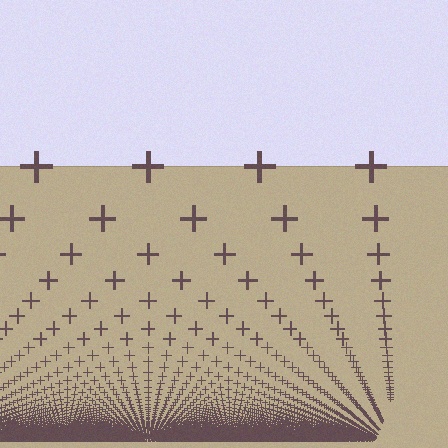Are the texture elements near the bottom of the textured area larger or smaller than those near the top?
Smaller. The gradient is inverted — elements near the bottom are smaller and denser.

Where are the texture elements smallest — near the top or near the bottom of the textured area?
Near the bottom.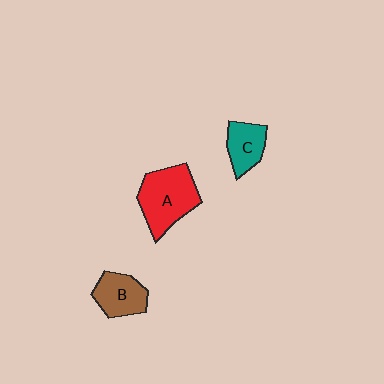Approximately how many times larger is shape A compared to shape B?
Approximately 1.6 times.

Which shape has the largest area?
Shape A (red).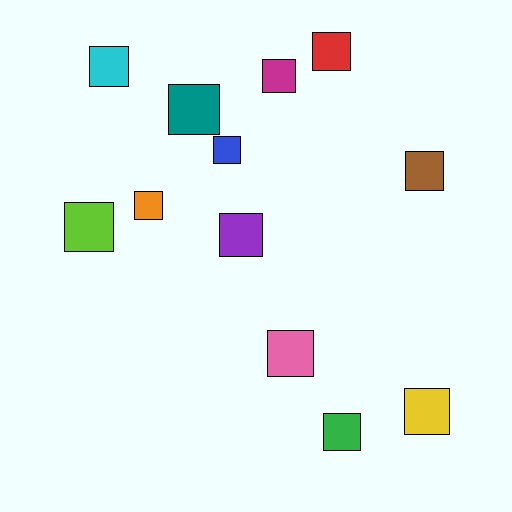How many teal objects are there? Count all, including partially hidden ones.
There is 1 teal object.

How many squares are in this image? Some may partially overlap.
There are 12 squares.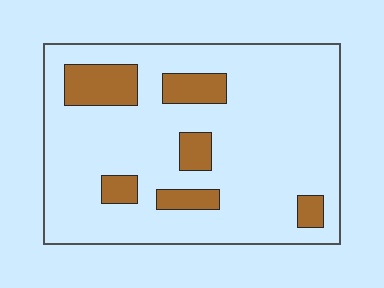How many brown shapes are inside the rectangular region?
6.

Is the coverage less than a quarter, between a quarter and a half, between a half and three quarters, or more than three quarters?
Less than a quarter.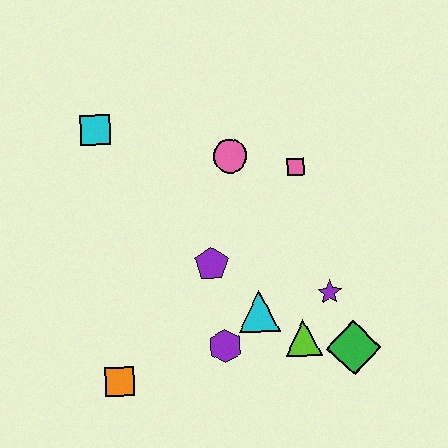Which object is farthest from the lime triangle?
The cyan square is farthest from the lime triangle.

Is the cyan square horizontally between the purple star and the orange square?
No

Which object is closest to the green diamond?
The lime triangle is closest to the green diamond.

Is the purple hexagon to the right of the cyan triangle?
No